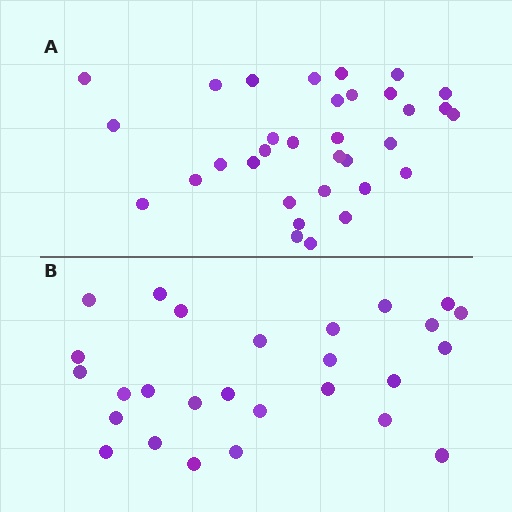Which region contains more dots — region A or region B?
Region A (the top region) has more dots.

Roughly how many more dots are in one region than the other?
Region A has about 6 more dots than region B.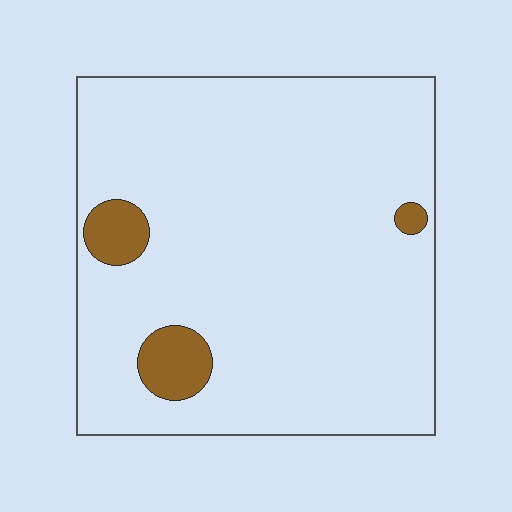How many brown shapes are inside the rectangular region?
3.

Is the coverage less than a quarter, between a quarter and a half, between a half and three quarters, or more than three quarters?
Less than a quarter.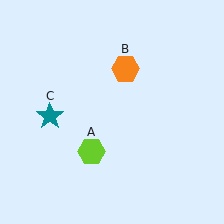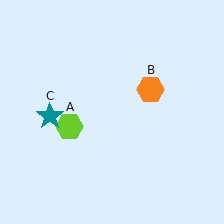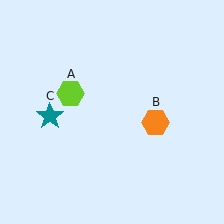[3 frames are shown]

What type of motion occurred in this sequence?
The lime hexagon (object A), orange hexagon (object B) rotated clockwise around the center of the scene.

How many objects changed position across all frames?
2 objects changed position: lime hexagon (object A), orange hexagon (object B).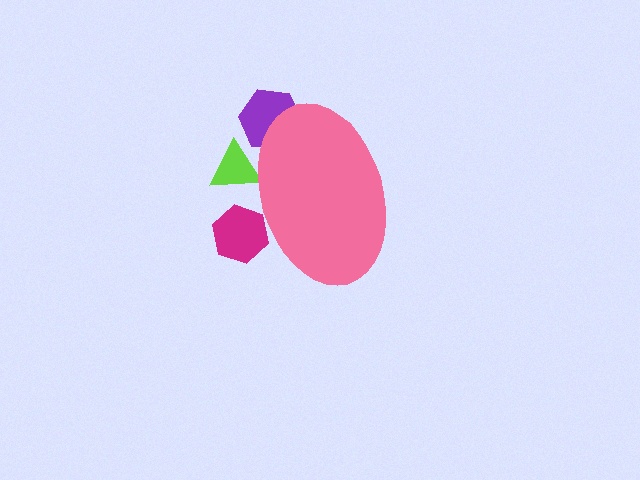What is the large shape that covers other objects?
A pink ellipse.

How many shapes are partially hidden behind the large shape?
3 shapes are partially hidden.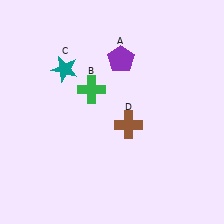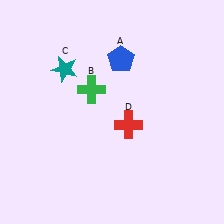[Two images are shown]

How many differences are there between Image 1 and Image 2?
There are 2 differences between the two images.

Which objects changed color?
A changed from purple to blue. D changed from brown to red.